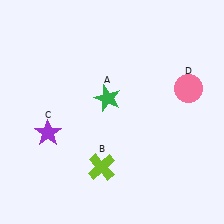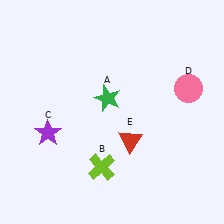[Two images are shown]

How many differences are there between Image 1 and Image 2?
There is 1 difference between the two images.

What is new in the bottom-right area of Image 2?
A red triangle (E) was added in the bottom-right area of Image 2.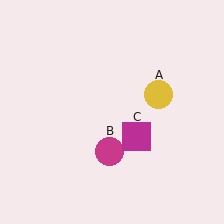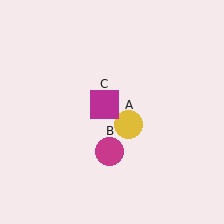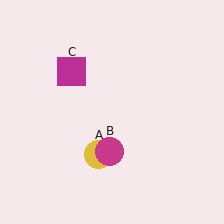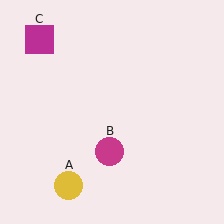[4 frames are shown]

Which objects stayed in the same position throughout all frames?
Magenta circle (object B) remained stationary.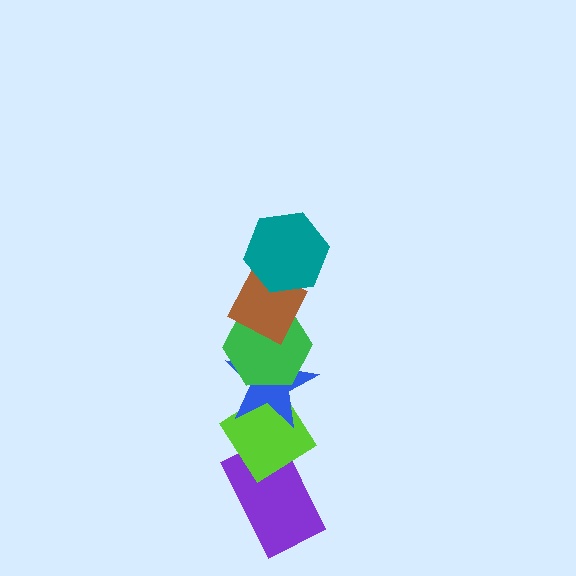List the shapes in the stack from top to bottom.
From top to bottom: the teal hexagon, the brown diamond, the green hexagon, the blue star, the lime diamond, the purple rectangle.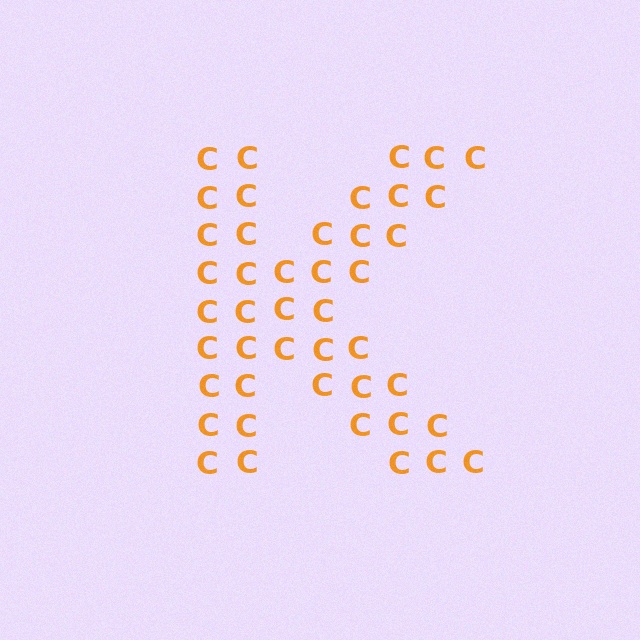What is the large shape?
The large shape is the letter K.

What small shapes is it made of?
It is made of small letter C's.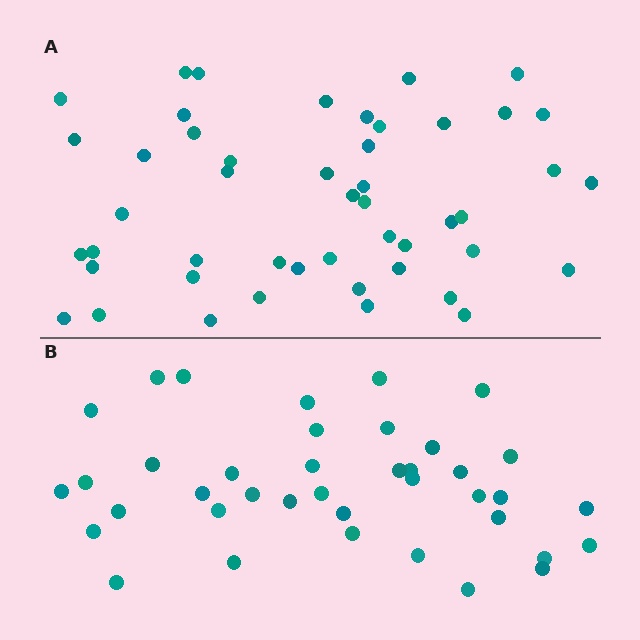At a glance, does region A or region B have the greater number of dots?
Region A (the top region) has more dots.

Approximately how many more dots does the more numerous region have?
Region A has roughly 8 or so more dots than region B.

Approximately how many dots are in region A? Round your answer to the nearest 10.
About 50 dots. (The exact count is 48, which rounds to 50.)